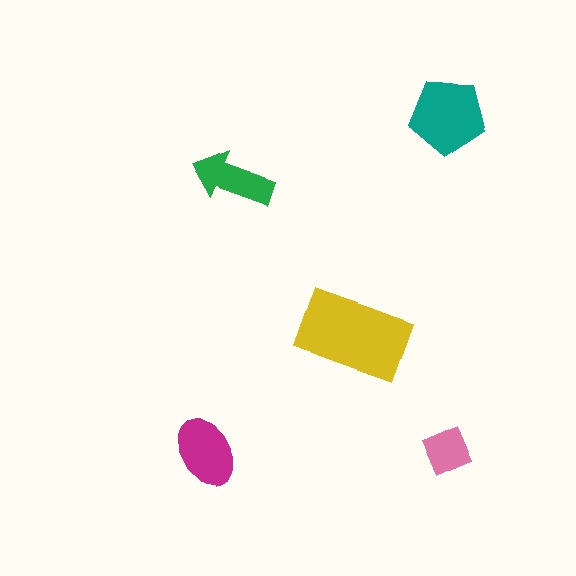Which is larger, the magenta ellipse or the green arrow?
The magenta ellipse.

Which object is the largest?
The yellow rectangle.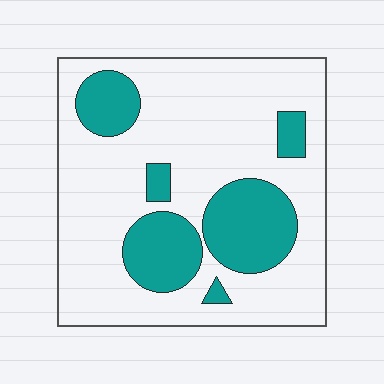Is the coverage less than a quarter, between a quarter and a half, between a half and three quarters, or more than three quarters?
Between a quarter and a half.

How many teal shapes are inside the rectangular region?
6.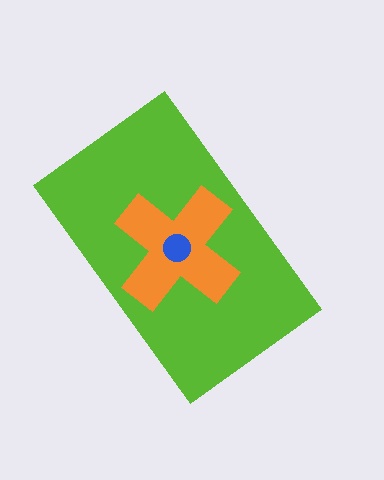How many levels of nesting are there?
3.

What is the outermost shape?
The lime rectangle.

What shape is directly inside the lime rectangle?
The orange cross.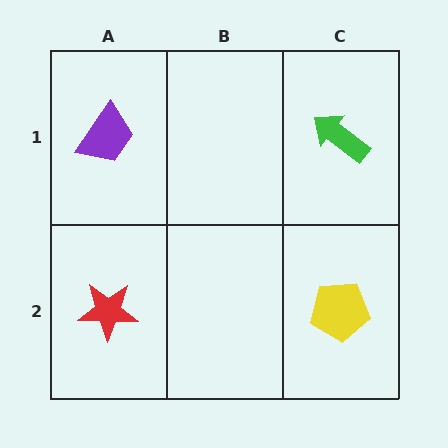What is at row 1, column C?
A green arrow.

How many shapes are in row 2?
2 shapes.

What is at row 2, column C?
A yellow pentagon.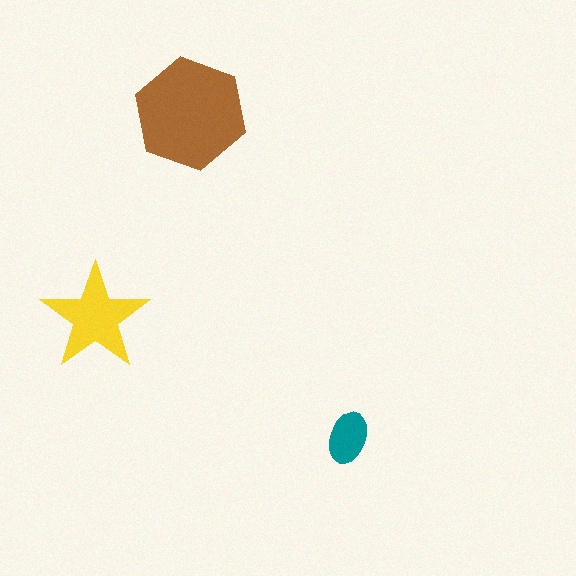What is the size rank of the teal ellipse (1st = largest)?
3rd.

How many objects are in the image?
There are 3 objects in the image.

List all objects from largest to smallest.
The brown hexagon, the yellow star, the teal ellipse.